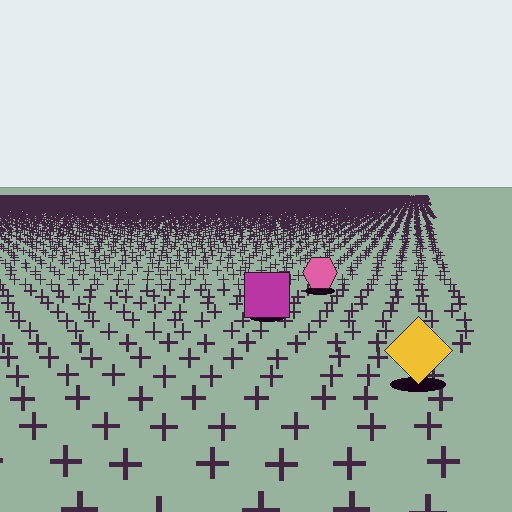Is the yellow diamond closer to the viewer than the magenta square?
Yes. The yellow diamond is closer — you can tell from the texture gradient: the ground texture is coarser near it.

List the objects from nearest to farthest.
From nearest to farthest: the yellow diamond, the magenta square, the pink hexagon.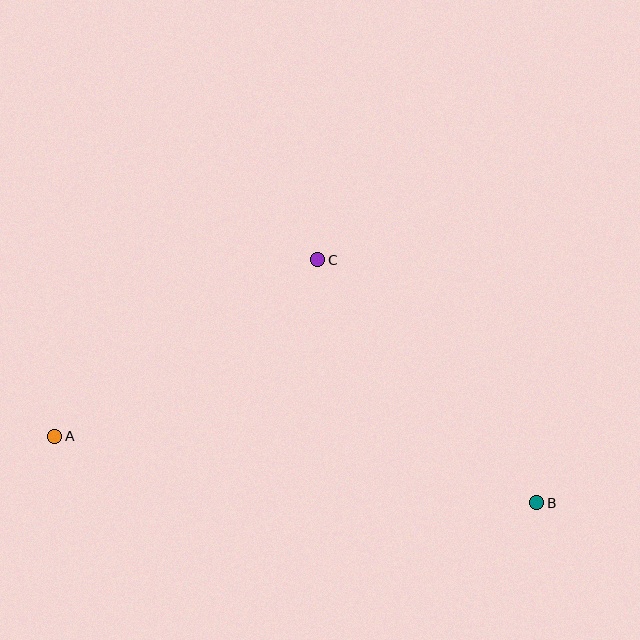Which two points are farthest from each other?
Points A and B are farthest from each other.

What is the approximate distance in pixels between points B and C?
The distance between B and C is approximately 327 pixels.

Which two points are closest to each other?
Points A and C are closest to each other.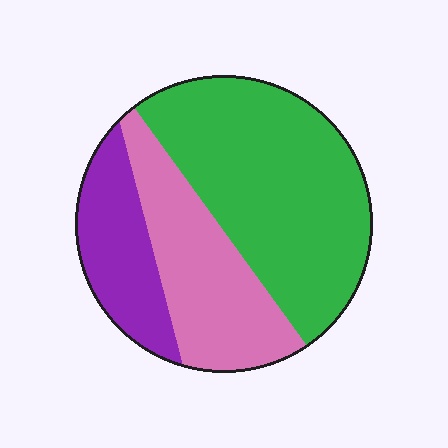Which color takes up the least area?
Purple, at roughly 20%.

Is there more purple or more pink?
Pink.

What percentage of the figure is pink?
Pink covers roughly 30% of the figure.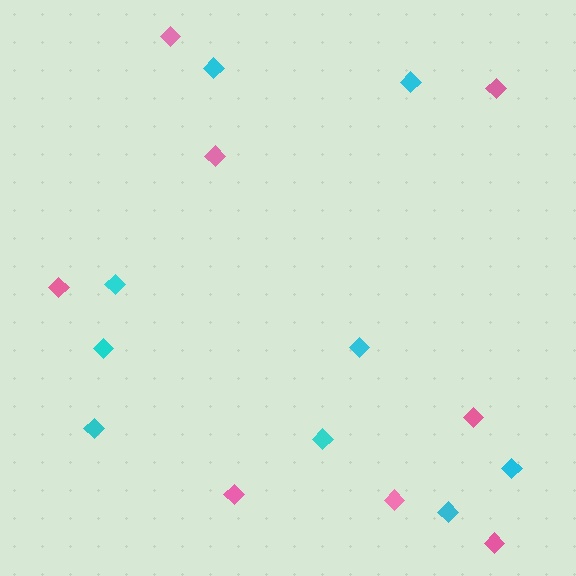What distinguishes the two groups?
There are 2 groups: one group of pink diamonds (8) and one group of cyan diamonds (9).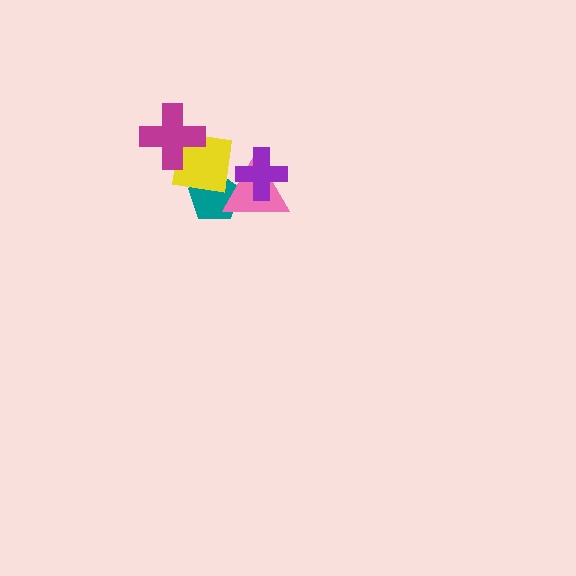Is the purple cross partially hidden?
No, no other shape covers it.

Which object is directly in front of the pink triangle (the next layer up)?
The purple cross is directly in front of the pink triangle.